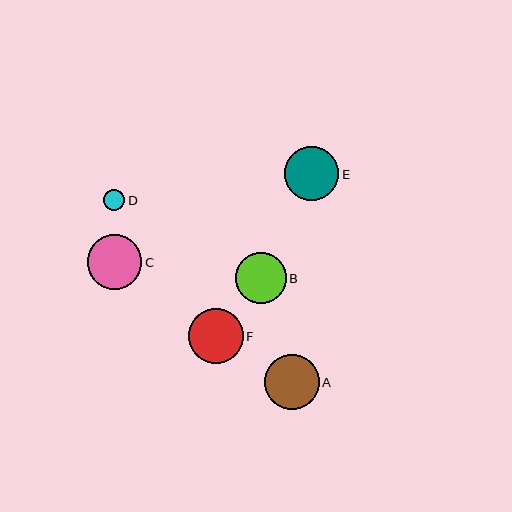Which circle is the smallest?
Circle D is the smallest with a size of approximately 21 pixels.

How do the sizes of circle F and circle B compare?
Circle F and circle B are approximately the same size.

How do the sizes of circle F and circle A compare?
Circle F and circle A are approximately the same size.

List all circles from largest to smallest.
From largest to smallest: F, A, C, E, B, D.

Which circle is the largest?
Circle F is the largest with a size of approximately 55 pixels.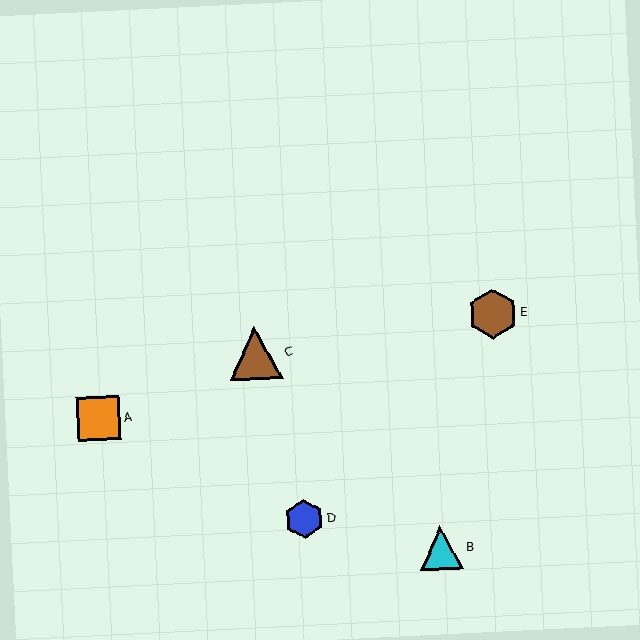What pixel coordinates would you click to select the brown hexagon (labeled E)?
Click at (493, 314) to select the brown hexagon E.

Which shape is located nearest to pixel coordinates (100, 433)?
The orange square (labeled A) at (98, 419) is nearest to that location.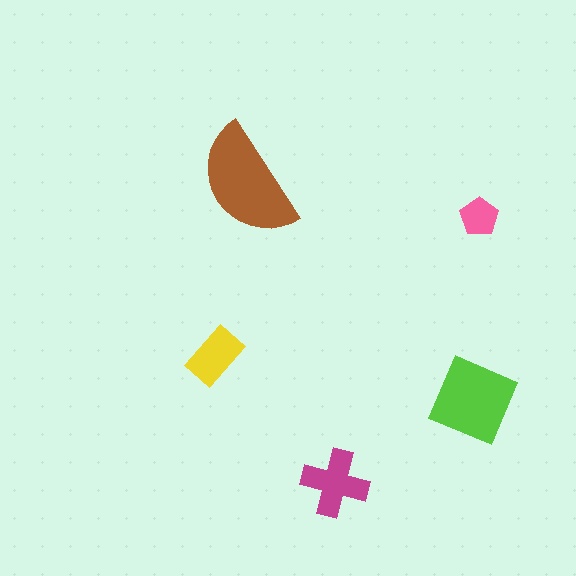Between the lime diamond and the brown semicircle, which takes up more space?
The brown semicircle.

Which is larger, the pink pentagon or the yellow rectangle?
The yellow rectangle.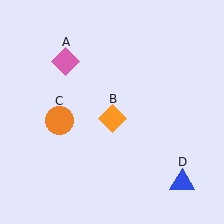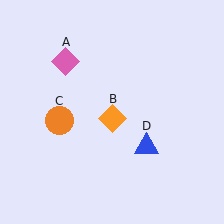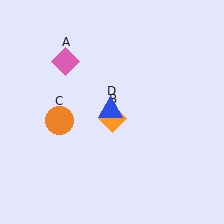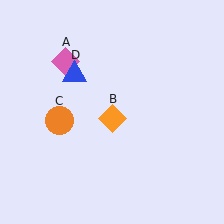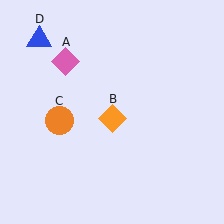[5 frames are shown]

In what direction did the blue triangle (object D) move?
The blue triangle (object D) moved up and to the left.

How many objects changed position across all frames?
1 object changed position: blue triangle (object D).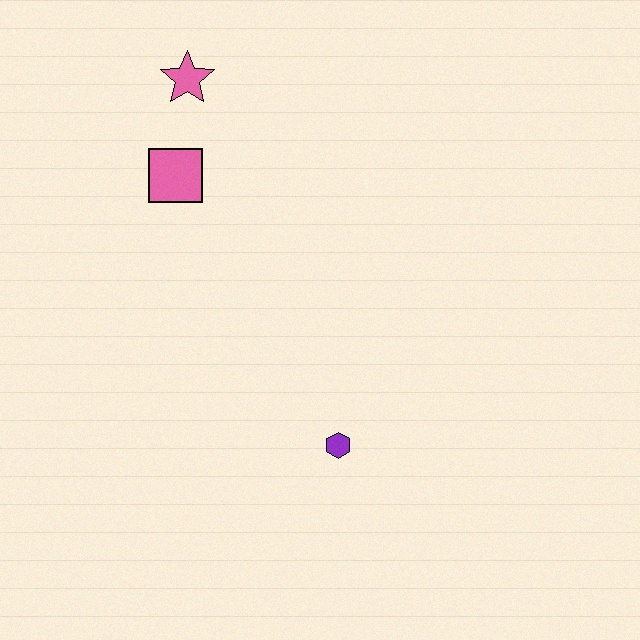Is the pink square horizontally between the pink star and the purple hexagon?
No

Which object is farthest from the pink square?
The purple hexagon is farthest from the pink square.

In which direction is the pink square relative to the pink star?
The pink square is below the pink star.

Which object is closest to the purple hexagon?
The pink square is closest to the purple hexagon.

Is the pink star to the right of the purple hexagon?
No